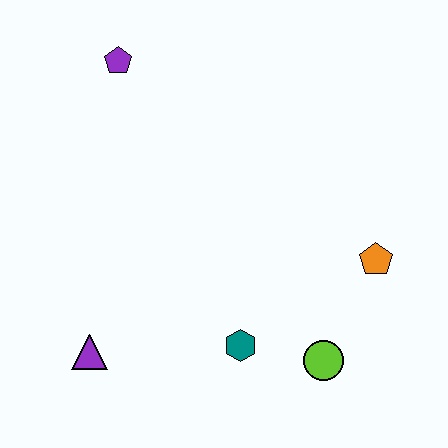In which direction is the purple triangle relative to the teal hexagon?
The purple triangle is to the left of the teal hexagon.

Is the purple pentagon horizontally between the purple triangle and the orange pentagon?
Yes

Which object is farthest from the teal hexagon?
The purple pentagon is farthest from the teal hexagon.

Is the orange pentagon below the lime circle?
No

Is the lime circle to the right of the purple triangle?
Yes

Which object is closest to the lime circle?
The teal hexagon is closest to the lime circle.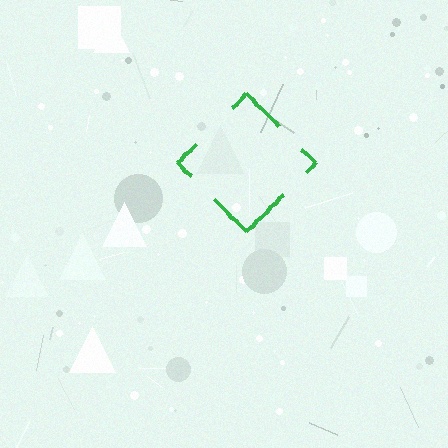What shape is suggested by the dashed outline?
The dashed outline suggests a diamond.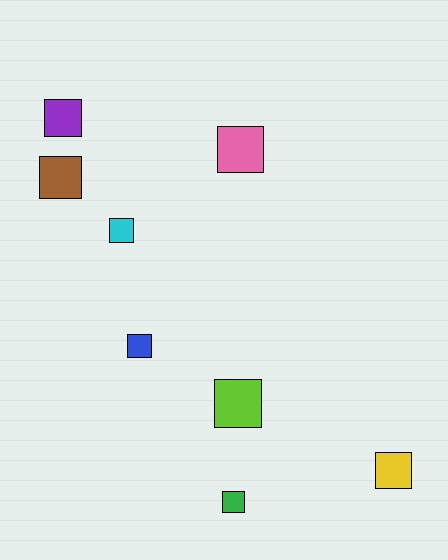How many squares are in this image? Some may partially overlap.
There are 8 squares.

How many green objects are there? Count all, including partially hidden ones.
There is 1 green object.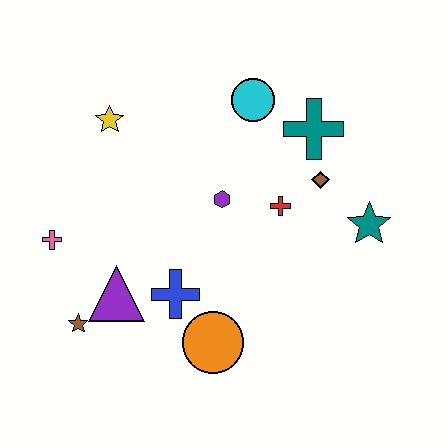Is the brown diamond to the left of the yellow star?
No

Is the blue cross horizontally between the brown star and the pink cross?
No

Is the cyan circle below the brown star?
No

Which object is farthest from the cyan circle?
The brown star is farthest from the cyan circle.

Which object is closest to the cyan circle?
The teal cross is closest to the cyan circle.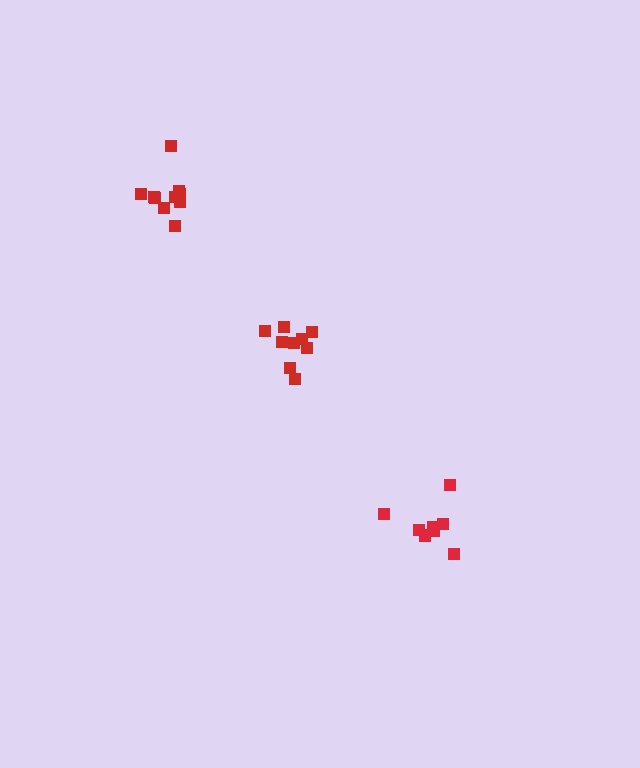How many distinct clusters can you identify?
There are 3 distinct clusters.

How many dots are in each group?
Group 1: 9 dots, Group 2: 10 dots, Group 3: 9 dots (28 total).